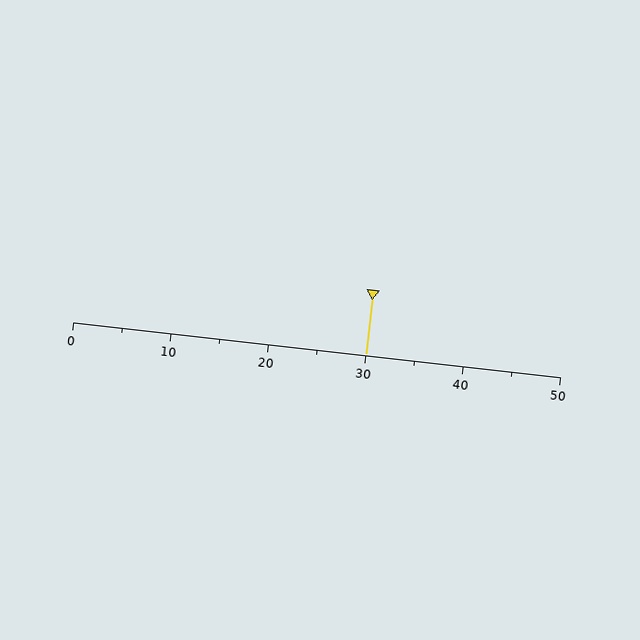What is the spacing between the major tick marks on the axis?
The major ticks are spaced 10 apart.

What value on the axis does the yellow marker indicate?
The marker indicates approximately 30.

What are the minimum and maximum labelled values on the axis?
The axis runs from 0 to 50.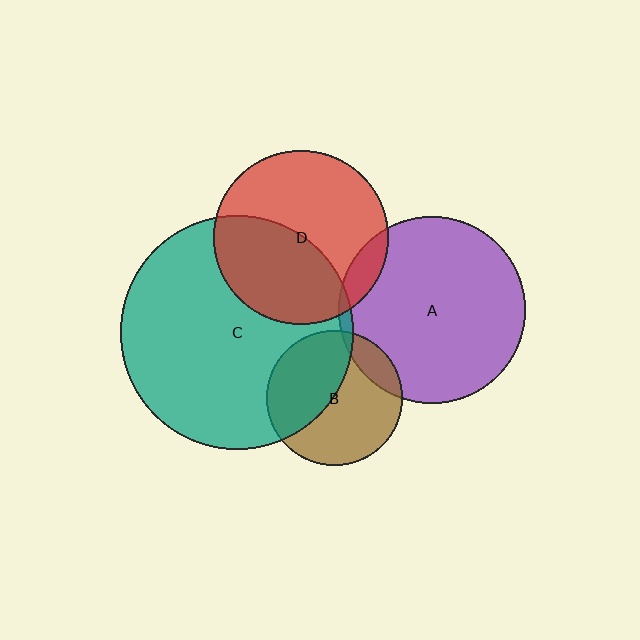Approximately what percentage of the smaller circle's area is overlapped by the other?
Approximately 15%.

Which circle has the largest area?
Circle C (teal).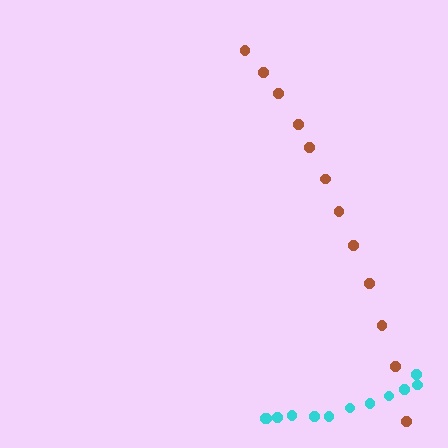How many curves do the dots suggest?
There are 2 distinct paths.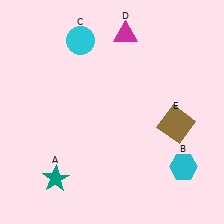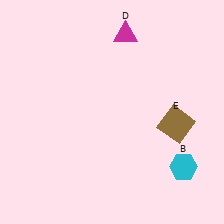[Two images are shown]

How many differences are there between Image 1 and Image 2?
There are 2 differences between the two images.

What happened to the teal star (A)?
The teal star (A) was removed in Image 2. It was in the bottom-left area of Image 1.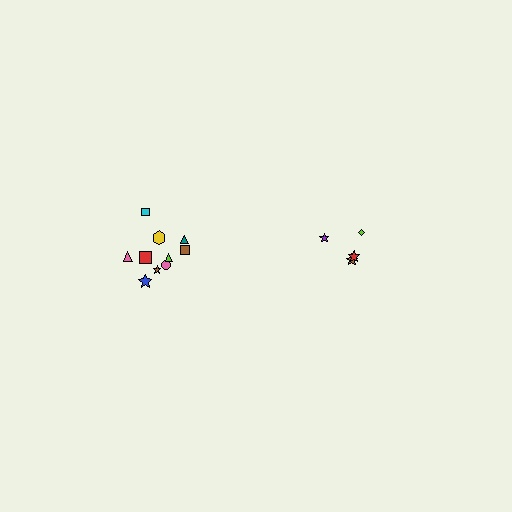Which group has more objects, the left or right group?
The left group.